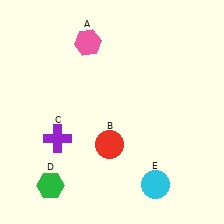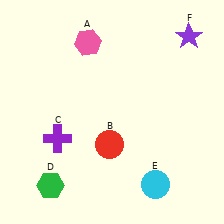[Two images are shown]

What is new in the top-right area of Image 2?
A purple star (F) was added in the top-right area of Image 2.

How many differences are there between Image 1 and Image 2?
There is 1 difference between the two images.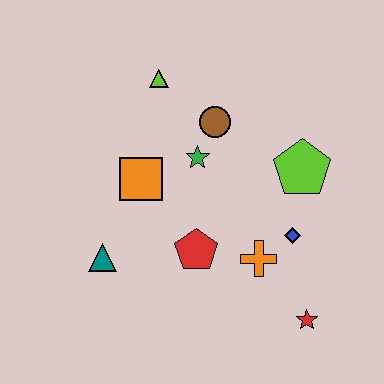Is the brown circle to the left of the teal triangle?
No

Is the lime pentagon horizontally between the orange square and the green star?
No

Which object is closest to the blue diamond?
The orange cross is closest to the blue diamond.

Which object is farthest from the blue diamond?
The lime triangle is farthest from the blue diamond.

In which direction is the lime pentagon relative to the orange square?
The lime pentagon is to the right of the orange square.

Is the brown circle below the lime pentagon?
No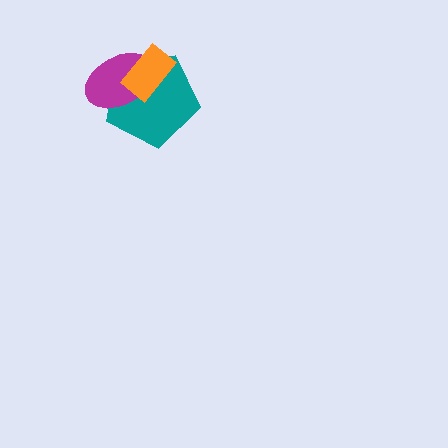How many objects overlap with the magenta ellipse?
2 objects overlap with the magenta ellipse.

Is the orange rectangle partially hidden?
No, no other shape covers it.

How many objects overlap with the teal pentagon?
2 objects overlap with the teal pentagon.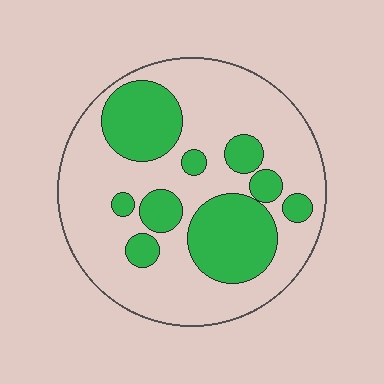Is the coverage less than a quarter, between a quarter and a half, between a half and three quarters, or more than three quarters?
Between a quarter and a half.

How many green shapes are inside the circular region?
9.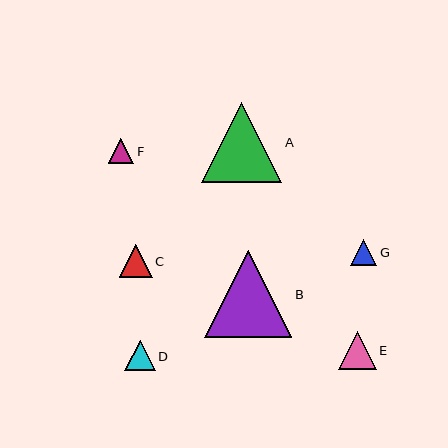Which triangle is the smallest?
Triangle F is the smallest with a size of approximately 26 pixels.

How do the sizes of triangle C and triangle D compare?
Triangle C and triangle D are approximately the same size.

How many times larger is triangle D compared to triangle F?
Triangle D is approximately 1.2 times the size of triangle F.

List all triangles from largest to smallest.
From largest to smallest: B, A, E, C, D, G, F.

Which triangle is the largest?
Triangle B is the largest with a size of approximately 87 pixels.